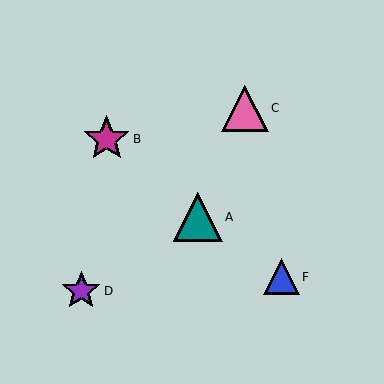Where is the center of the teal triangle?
The center of the teal triangle is at (198, 217).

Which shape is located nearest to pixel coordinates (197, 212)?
The teal triangle (labeled A) at (198, 217) is nearest to that location.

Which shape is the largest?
The teal triangle (labeled A) is the largest.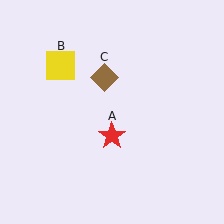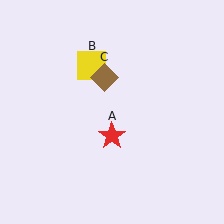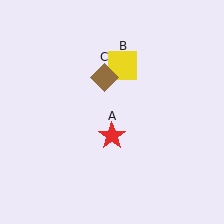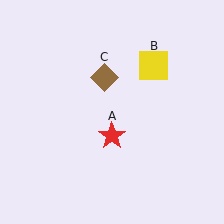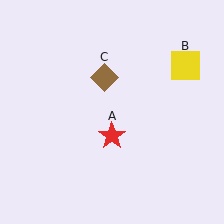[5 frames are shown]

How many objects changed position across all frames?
1 object changed position: yellow square (object B).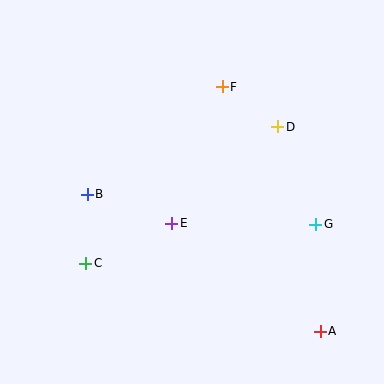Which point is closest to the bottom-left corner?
Point C is closest to the bottom-left corner.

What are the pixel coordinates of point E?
Point E is at (172, 223).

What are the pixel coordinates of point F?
Point F is at (222, 87).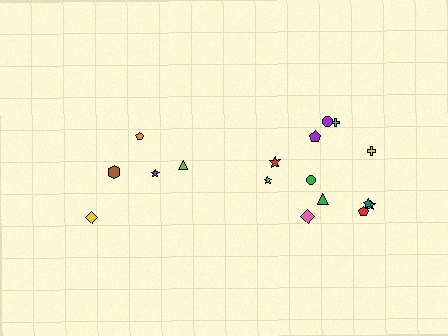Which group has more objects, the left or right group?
The right group.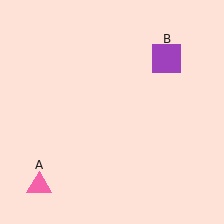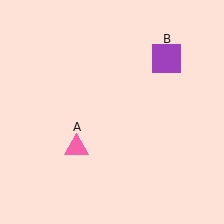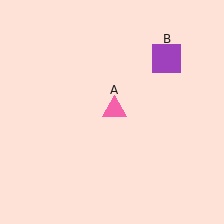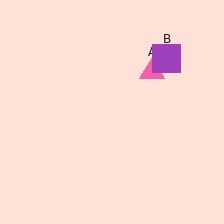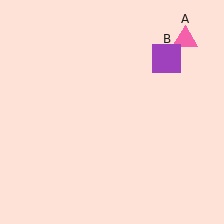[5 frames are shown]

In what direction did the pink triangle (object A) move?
The pink triangle (object A) moved up and to the right.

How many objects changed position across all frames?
1 object changed position: pink triangle (object A).